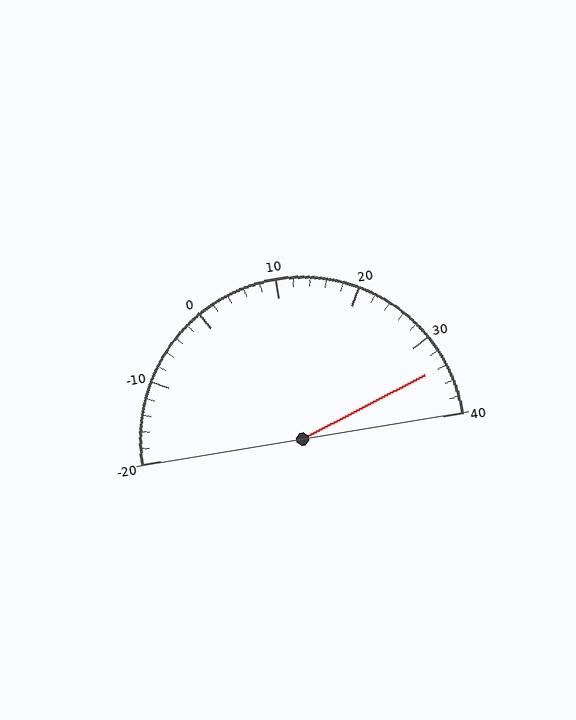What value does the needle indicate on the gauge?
The needle indicates approximately 34.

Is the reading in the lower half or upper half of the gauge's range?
The reading is in the upper half of the range (-20 to 40).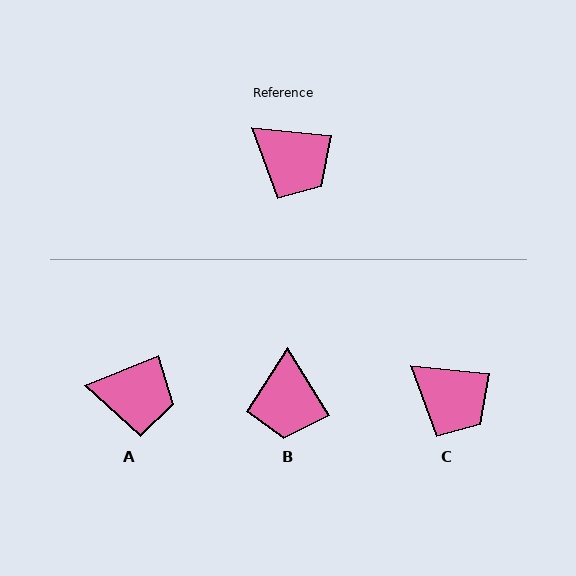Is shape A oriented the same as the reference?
No, it is off by about 28 degrees.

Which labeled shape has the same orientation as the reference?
C.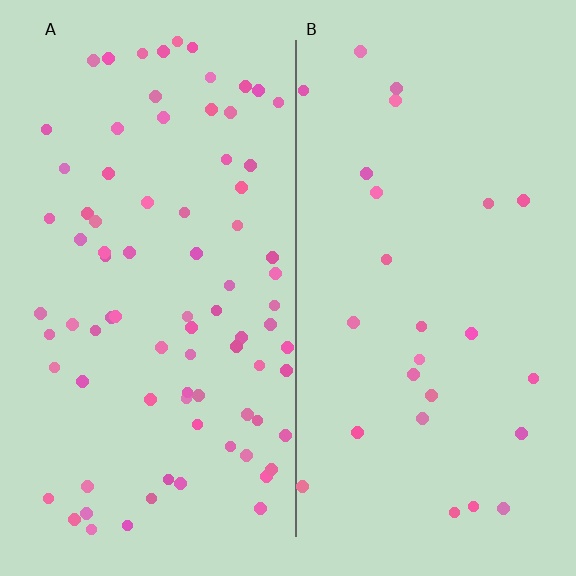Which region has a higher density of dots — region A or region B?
A (the left).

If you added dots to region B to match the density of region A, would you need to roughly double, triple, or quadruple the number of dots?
Approximately triple.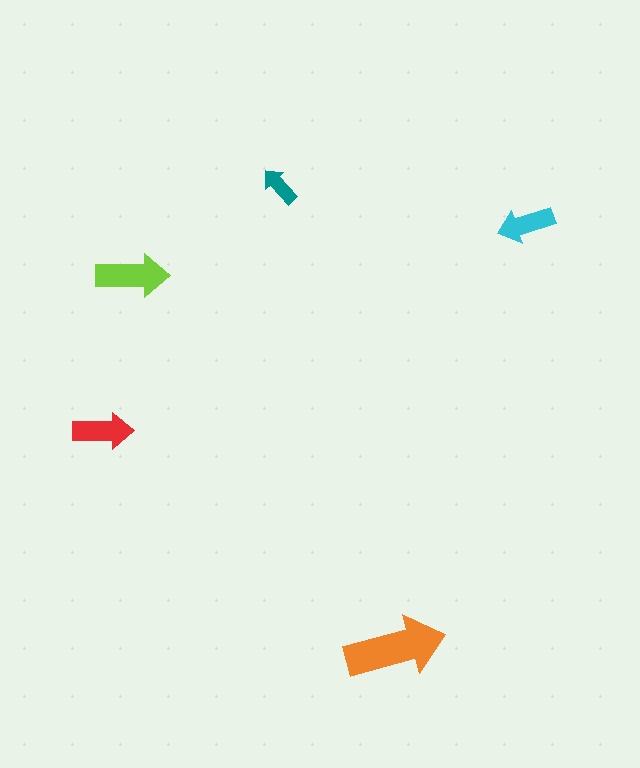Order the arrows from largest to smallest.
the orange one, the lime one, the red one, the cyan one, the teal one.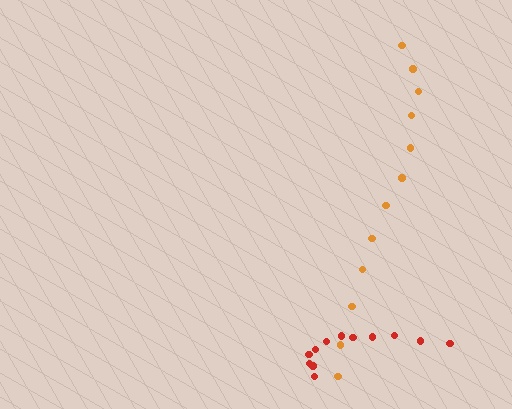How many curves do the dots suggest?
There are 2 distinct paths.